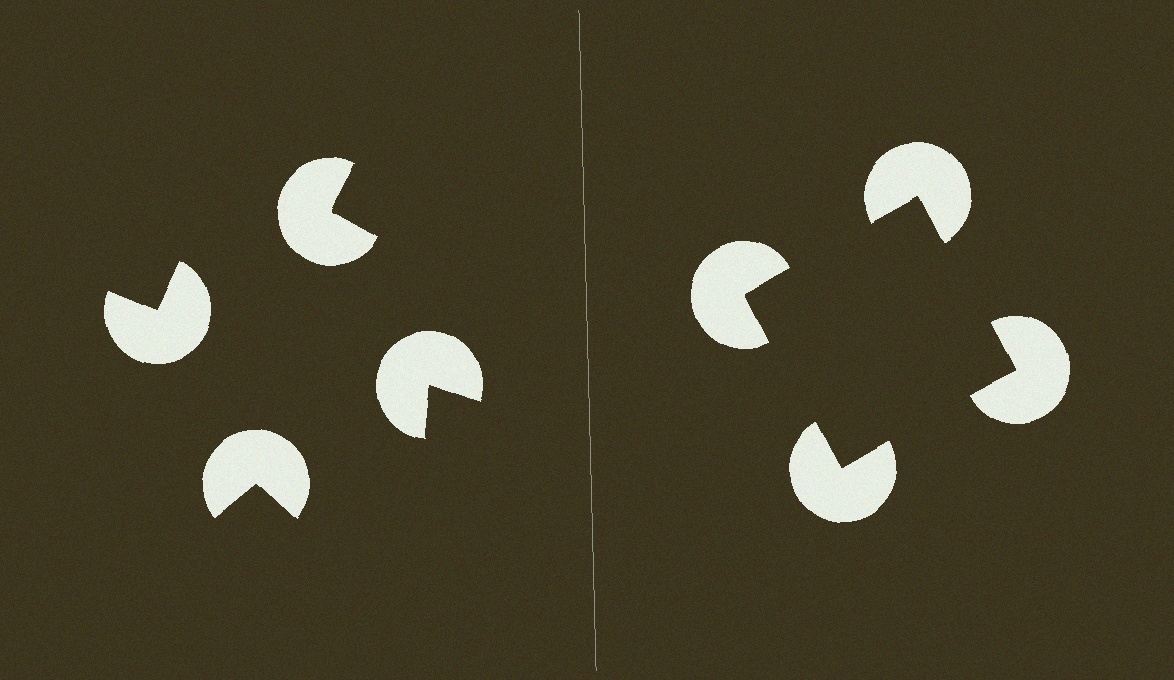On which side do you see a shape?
An illusory square appears on the right side. On the left side the wedge cuts are rotated, so no coherent shape forms.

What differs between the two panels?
The pac-man discs are positioned identically on both sides; only the wedge orientations differ. On the right they align to a square; on the left they are misaligned.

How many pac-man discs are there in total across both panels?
8 — 4 on each side.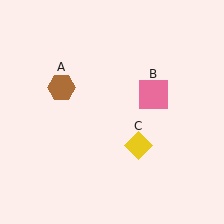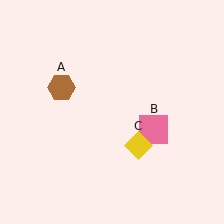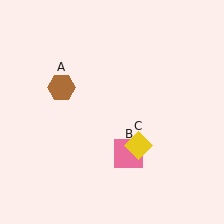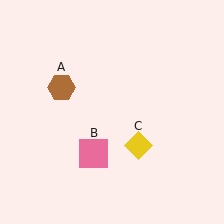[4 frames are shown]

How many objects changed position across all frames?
1 object changed position: pink square (object B).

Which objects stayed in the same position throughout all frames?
Brown hexagon (object A) and yellow diamond (object C) remained stationary.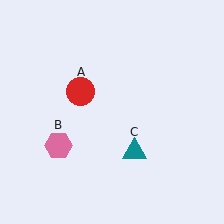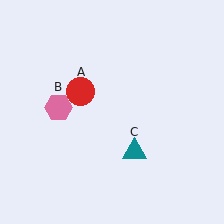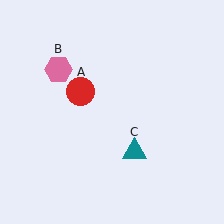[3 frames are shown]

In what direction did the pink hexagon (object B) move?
The pink hexagon (object B) moved up.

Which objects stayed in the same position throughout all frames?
Red circle (object A) and teal triangle (object C) remained stationary.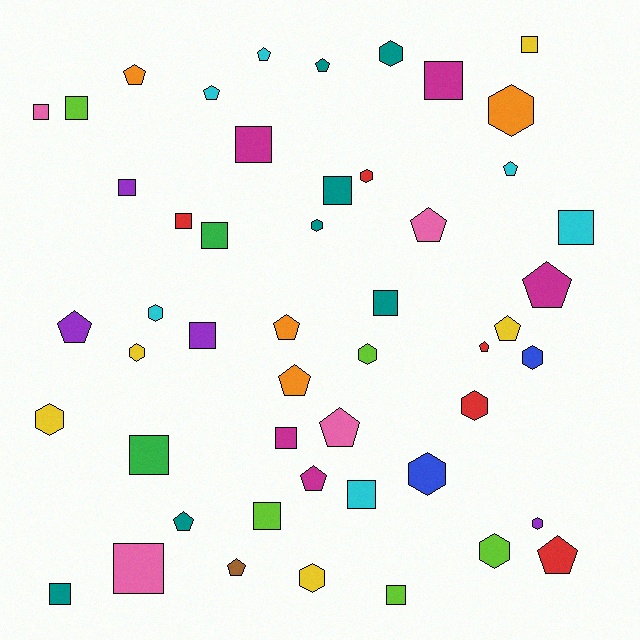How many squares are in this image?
There are 19 squares.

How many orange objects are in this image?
There are 4 orange objects.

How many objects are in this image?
There are 50 objects.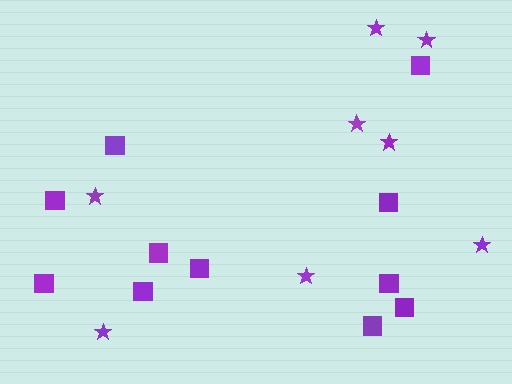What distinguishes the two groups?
There are 2 groups: one group of squares (11) and one group of stars (8).